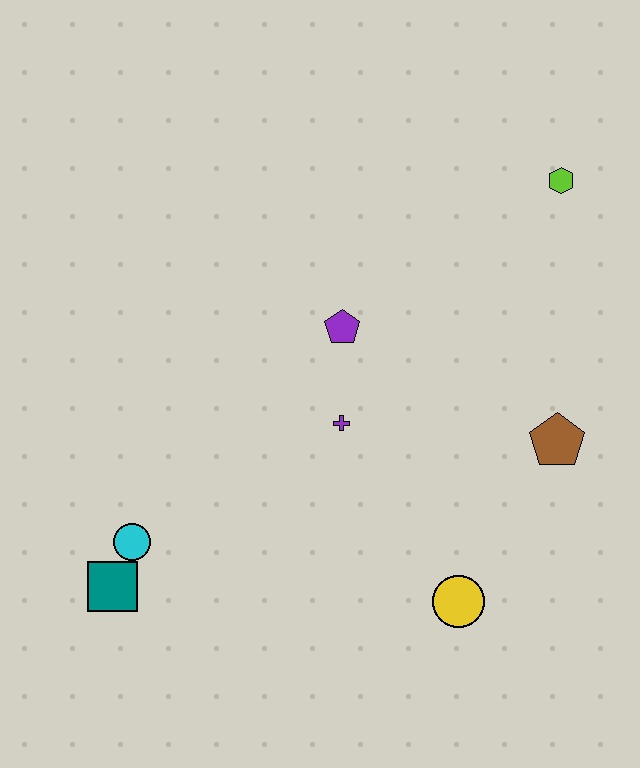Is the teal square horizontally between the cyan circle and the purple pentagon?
No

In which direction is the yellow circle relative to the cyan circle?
The yellow circle is to the right of the cyan circle.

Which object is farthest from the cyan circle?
The lime hexagon is farthest from the cyan circle.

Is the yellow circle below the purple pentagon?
Yes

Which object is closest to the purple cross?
The purple pentagon is closest to the purple cross.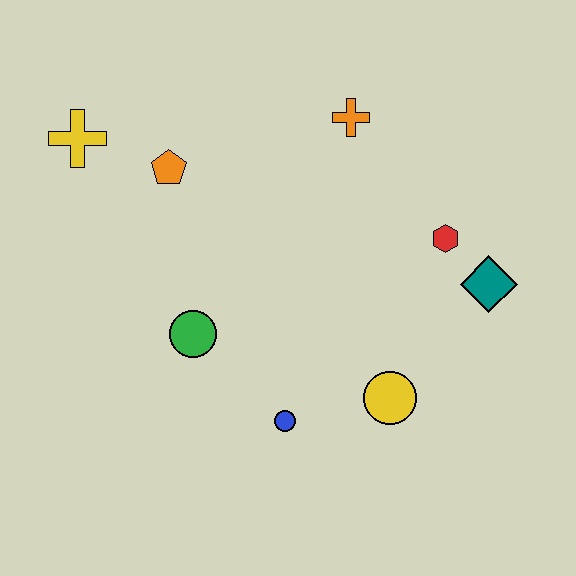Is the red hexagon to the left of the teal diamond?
Yes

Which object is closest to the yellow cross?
The orange pentagon is closest to the yellow cross.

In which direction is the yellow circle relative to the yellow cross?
The yellow circle is to the right of the yellow cross.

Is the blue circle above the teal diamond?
No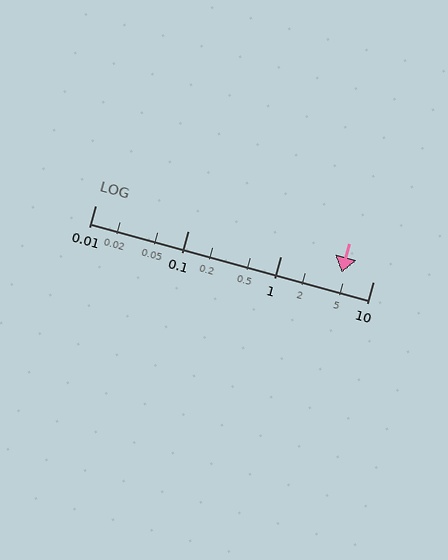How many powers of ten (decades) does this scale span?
The scale spans 3 decades, from 0.01 to 10.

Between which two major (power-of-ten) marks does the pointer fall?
The pointer is between 1 and 10.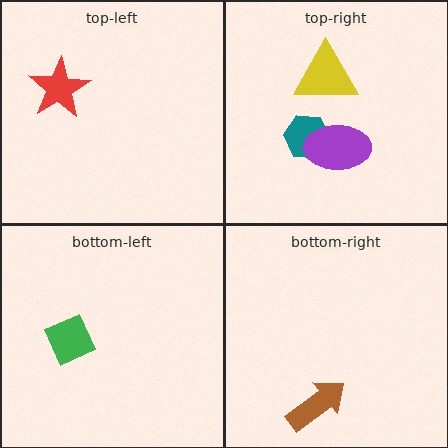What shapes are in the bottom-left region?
The green diamond.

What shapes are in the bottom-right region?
The brown arrow.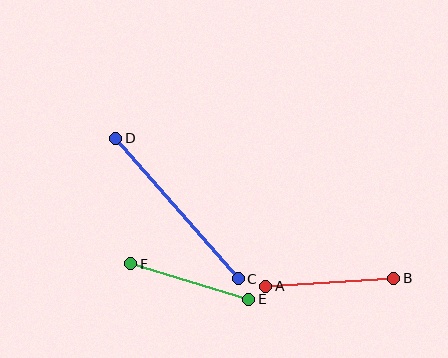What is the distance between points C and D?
The distance is approximately 186 pixels.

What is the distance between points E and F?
The distance is approximately 123 pixels.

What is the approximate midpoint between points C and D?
The midpoint is at approximately (177, 208) pixels.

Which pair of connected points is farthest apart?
Points C and D are farthest apart.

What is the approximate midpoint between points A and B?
The midpoint is at approximately (330, 282) pixels.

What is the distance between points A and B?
The distance is approximately 128 pixels.